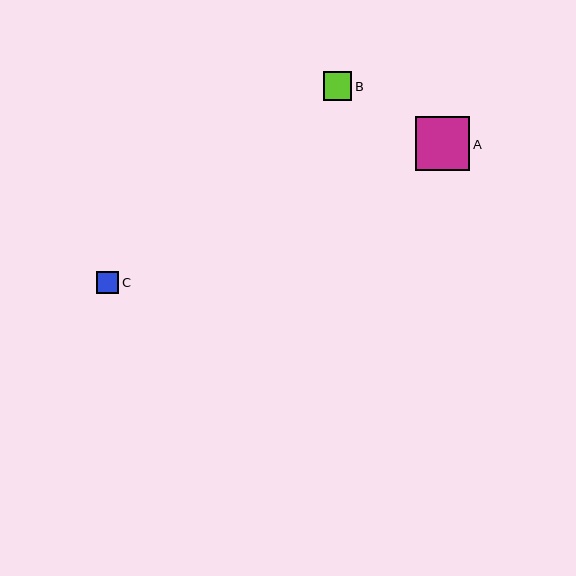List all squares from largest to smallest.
From largest to smallest: A, B, C.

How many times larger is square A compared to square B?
Square A is approximately 1.9 times the size of square B.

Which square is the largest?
Square A is the largest with a size of approximately 54 pixels.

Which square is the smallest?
Square C is the smallest with a size of approximately 23 pixels.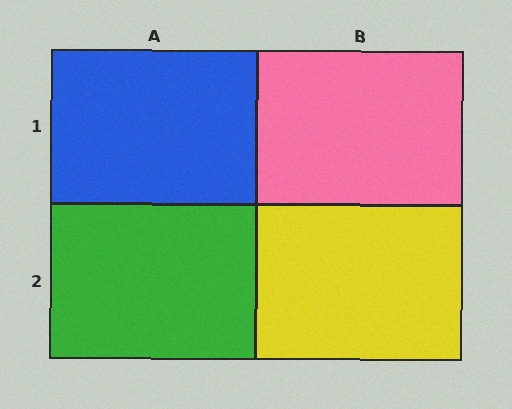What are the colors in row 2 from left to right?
Green, yellow.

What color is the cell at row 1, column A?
Blue.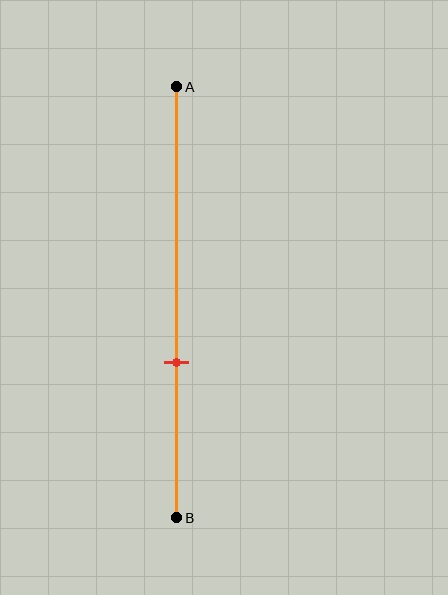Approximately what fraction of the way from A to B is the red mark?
The red mark is approximately 65% of the way from A to B.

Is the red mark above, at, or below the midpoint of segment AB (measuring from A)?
The red mark is below the midpoint of segment AB.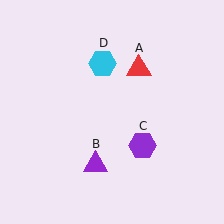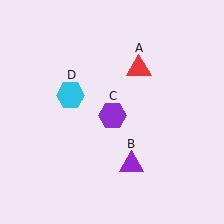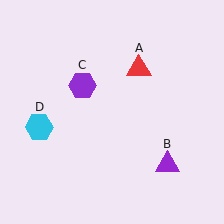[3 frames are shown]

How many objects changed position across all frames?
3 objects changed position: purple triangle (object B), purple hexagon (object C), cyan hexagon (object D).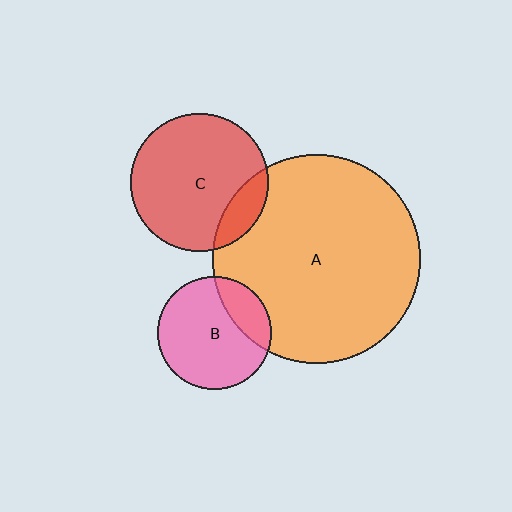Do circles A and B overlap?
Yes.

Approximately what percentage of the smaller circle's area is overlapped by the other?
Approximately 20%.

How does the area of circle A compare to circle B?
Approximately 3.4 times.